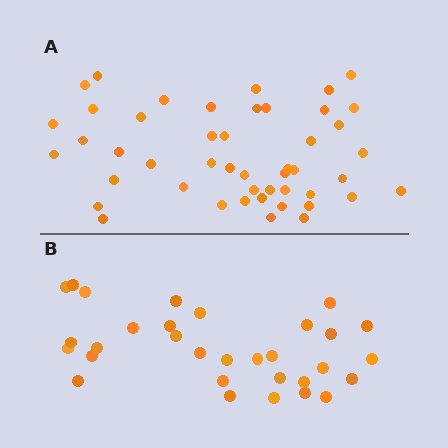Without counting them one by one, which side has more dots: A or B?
Region A (the top region) has more dots.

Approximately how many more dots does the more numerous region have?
Region A has approximately 15 more dots than region B.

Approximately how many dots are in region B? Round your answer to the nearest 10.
About 30 dots. (The exact count is 31, which rounds to 30.)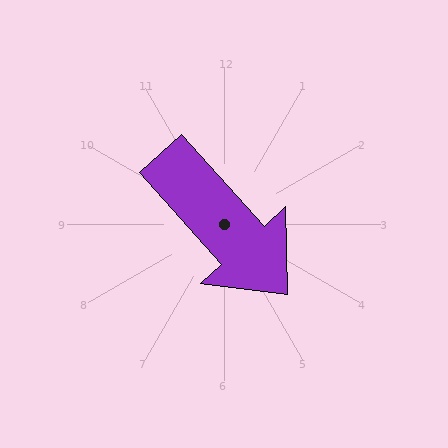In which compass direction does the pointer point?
Southeast.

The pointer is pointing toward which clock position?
Roughly 5 o'clock.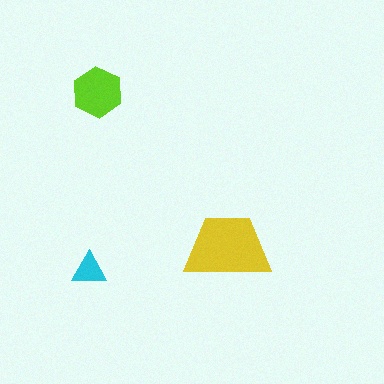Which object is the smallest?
The cyan triangle.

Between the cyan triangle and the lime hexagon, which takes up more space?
The lime hexagon.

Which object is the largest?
The yellow trapezoid.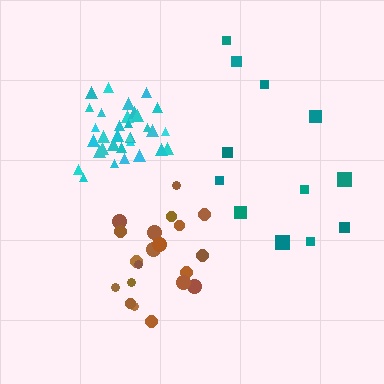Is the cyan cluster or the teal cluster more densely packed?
Cyan.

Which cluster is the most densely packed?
Cyan.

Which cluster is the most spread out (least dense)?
Teal.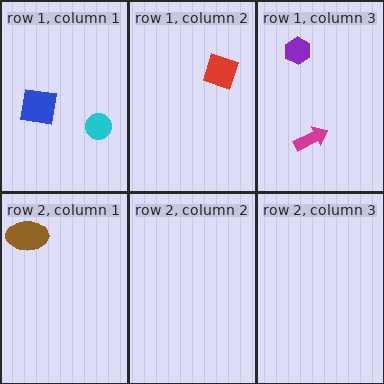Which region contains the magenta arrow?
The row 1, column 3 region.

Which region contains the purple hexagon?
The row 1, column 3 region.